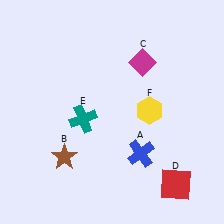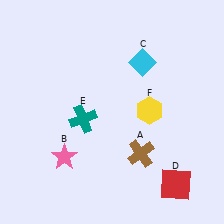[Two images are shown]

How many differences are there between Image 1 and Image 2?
There are 3 differences between the two images.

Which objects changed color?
A changed from blue to brown. B changed from brown to pink. C changed from magenta to cyan.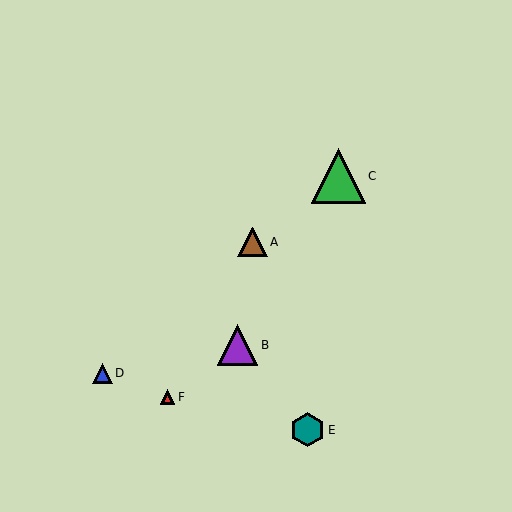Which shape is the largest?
The green triangle (labeled C) is the largest.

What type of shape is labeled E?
Shape E is a teal hexagon.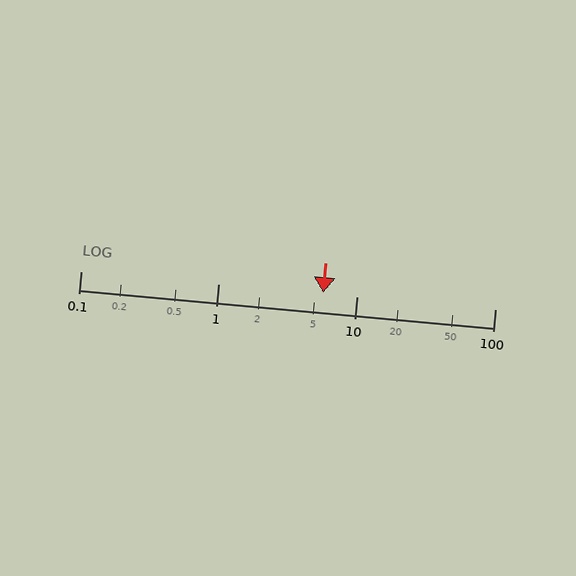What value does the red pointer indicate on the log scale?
The pointer indicates approximately 5.7.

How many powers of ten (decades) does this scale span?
The scale spans 3 decades, from 0.1 to 100.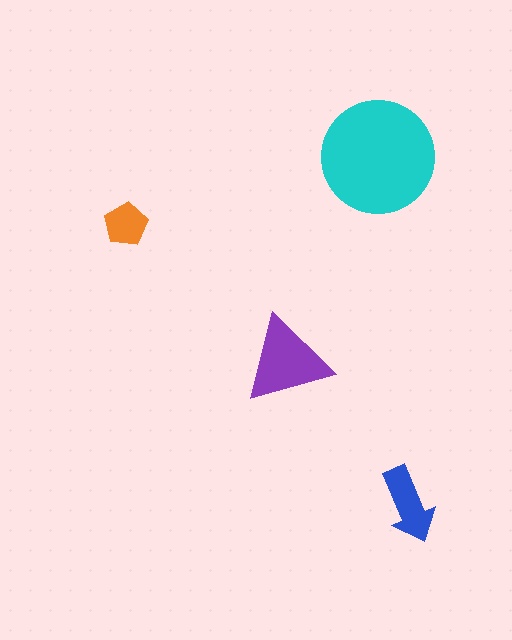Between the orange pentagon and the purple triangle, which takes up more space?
The purple triangle.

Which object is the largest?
The cyan circle.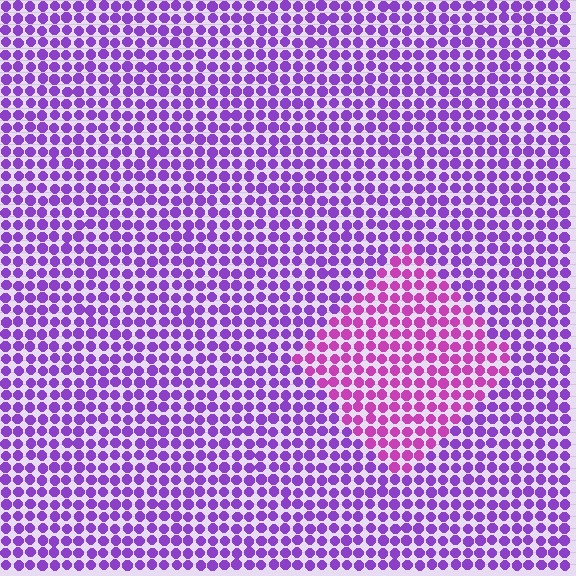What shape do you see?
I see a diamond.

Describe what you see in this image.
The image is filled with small purple elements in a uniform arrangement. A diamond-shaped region is visible where the elements are tinted to a slightly different hue, forming a subtle color boundary.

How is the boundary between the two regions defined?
The boundary is defined purely by a slight shift in hue (about 34 degrees). Spacing, size, and orientation are identical on both sides.